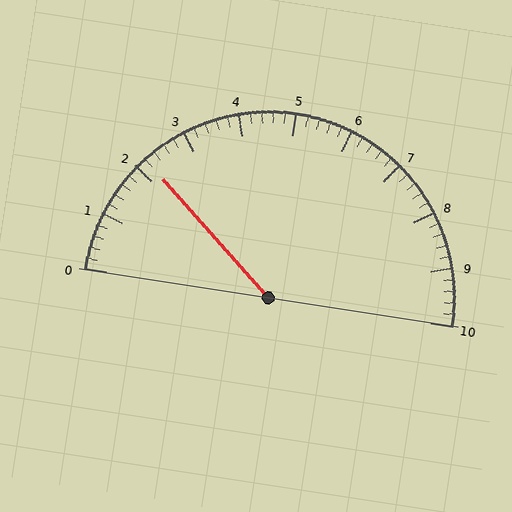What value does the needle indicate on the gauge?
The needle indicates approximately 2.2.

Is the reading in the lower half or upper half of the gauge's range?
The reading is in the lower half of the range (0 to 10).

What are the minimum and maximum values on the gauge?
The gauge ranges from 0 to 10.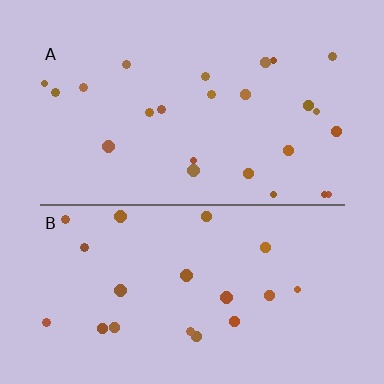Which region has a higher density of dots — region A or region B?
A (the top).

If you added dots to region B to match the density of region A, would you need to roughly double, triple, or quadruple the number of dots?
Approximately double.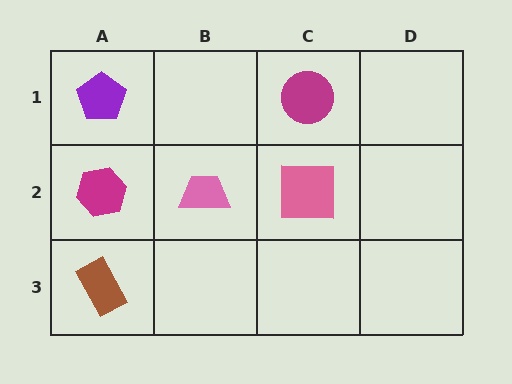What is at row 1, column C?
A magenta circle.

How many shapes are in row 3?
1 shape.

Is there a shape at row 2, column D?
No, that cell is empty.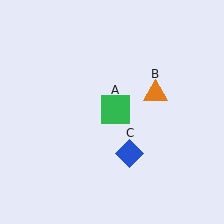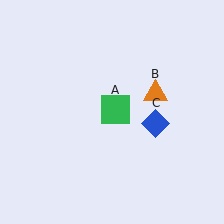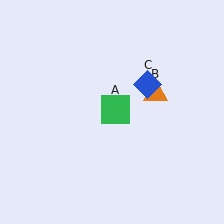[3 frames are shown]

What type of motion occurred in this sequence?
The blue diamond (object C) rotated counterclockwise around the center of the scene.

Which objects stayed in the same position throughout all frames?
Green square (object A) and orange triangle (object B) remained stationary.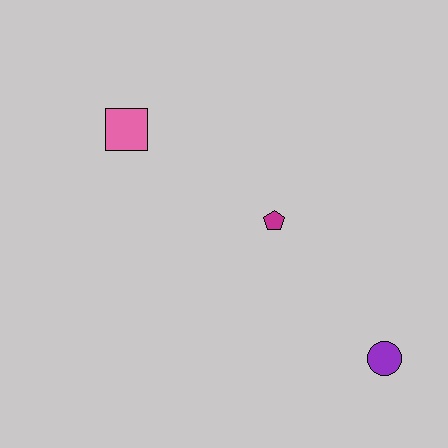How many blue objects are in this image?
There are no blue objects.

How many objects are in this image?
There are 3 objects.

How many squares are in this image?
There is 1 square.